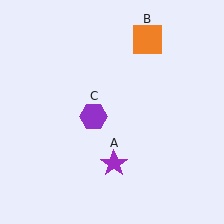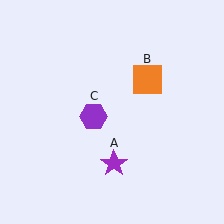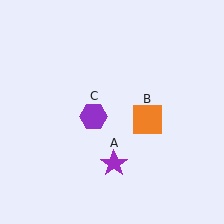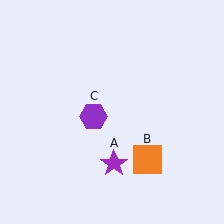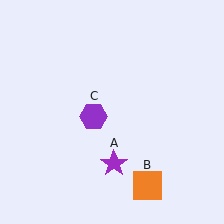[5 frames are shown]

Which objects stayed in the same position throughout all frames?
Purple star (object A) and purple hexagon (object C) remained stationary.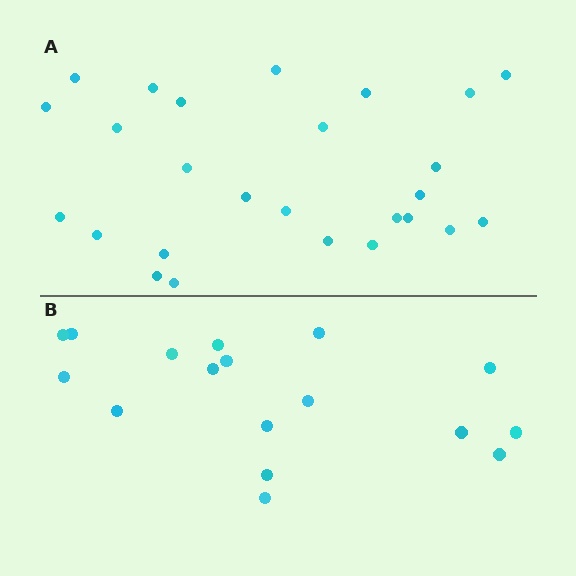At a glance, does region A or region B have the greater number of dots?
Region A (the top region) has more dots.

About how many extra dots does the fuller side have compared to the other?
Region A has roughly 8 or so more dots than region B.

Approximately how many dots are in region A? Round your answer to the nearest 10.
About 30 dots. (The exact count is 26, which rounds to 30.)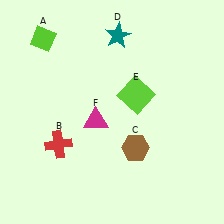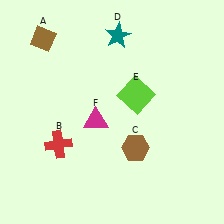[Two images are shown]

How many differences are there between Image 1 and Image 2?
There is 1 difference between the two images.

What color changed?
The diamond (A) changed from lime in Image 1 to brown in Image 2.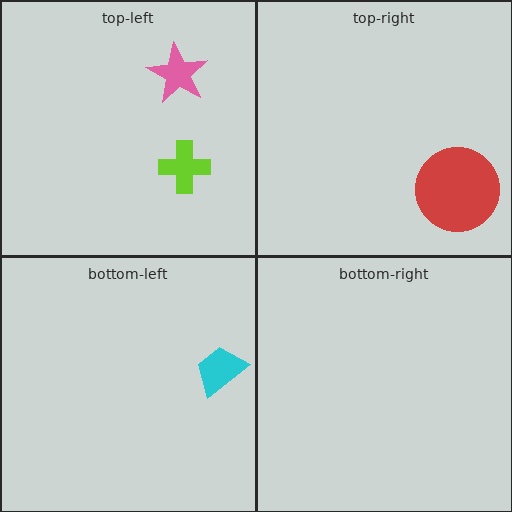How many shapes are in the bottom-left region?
1.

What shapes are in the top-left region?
The pink star, the lime cross.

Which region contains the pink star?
The top-left region.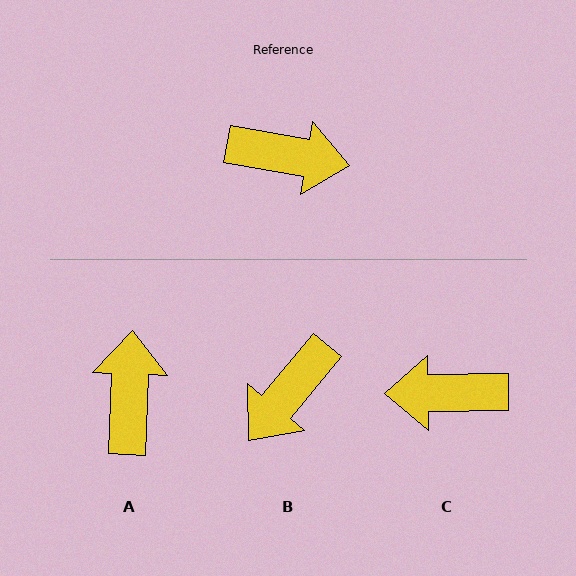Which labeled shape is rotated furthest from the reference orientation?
C, about 170 degrees away.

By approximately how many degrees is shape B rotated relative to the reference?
Approximately 120 degrees clockwise.